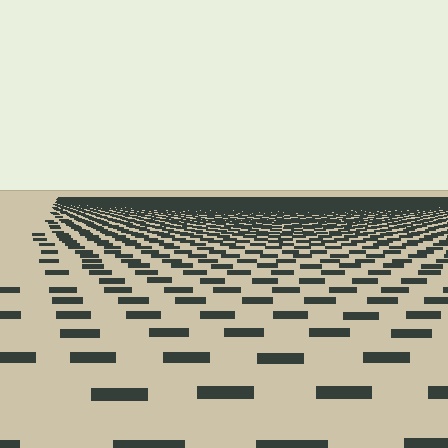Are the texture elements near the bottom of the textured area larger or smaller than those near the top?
Larger. Near the bottom, elements are closer to the viewer and appear at a bigger on-screen size.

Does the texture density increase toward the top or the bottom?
Density increases toward the top.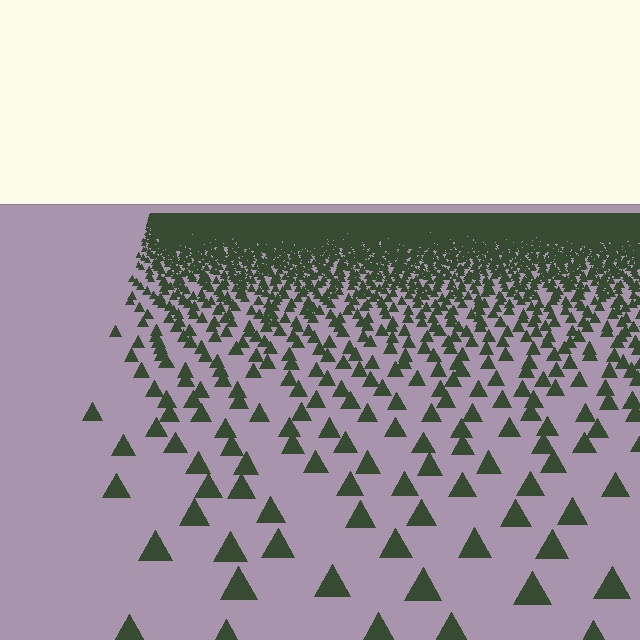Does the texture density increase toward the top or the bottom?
Density increases toward the top.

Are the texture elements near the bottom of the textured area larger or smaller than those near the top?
Larger. Near the bottom, elements are closer to the viewer and appear at a bigger on-screen size.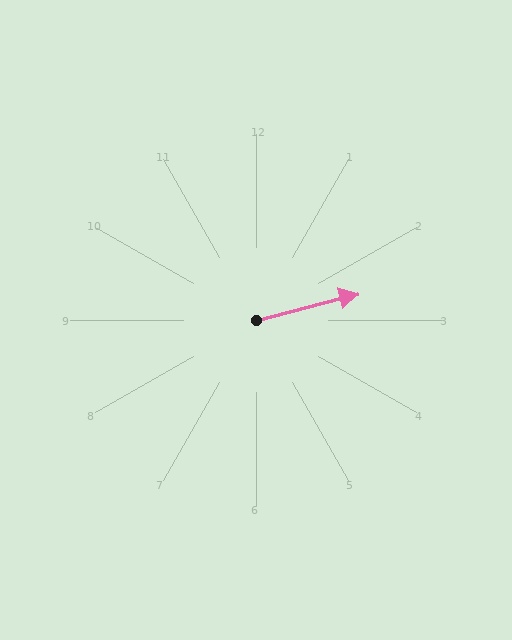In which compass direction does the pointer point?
East.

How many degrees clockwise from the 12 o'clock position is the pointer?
Approximately 75 degrees.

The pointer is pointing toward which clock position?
Roughly 3 o'clock.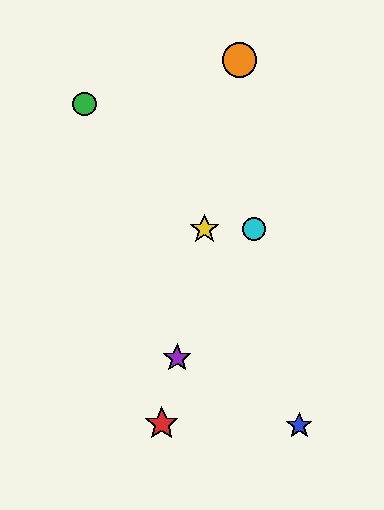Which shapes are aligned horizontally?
The yellow star, the cyan circle are aligned horizontally.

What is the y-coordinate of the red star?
The red star is at y≈424.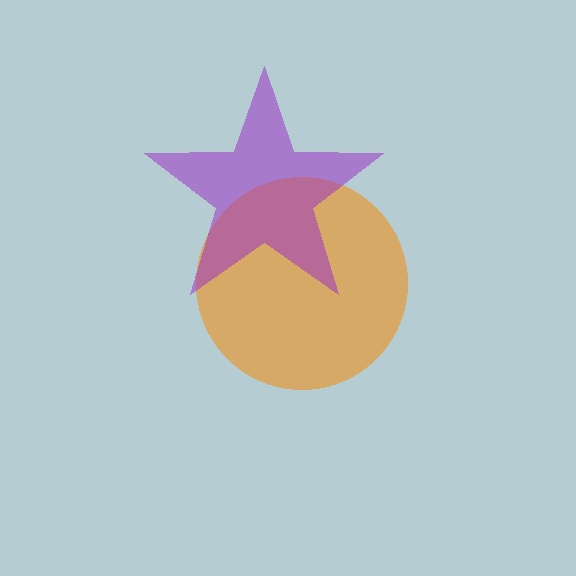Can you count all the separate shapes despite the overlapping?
Yes, there are 2 separate shapes.